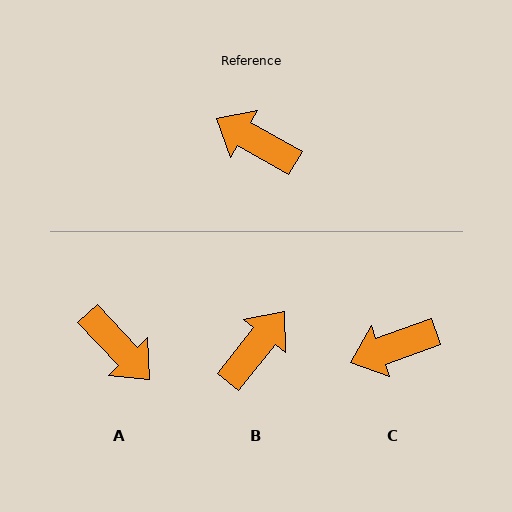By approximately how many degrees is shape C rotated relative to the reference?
Approximately 49 degrees counter-clockwise.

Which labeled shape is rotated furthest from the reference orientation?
A, about 163 degrees away.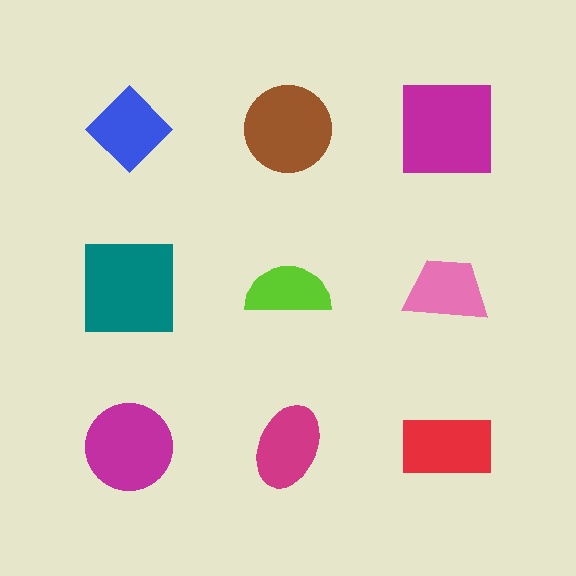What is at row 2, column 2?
A lime semicircle.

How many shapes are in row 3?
3 shapes.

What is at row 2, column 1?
A teal square.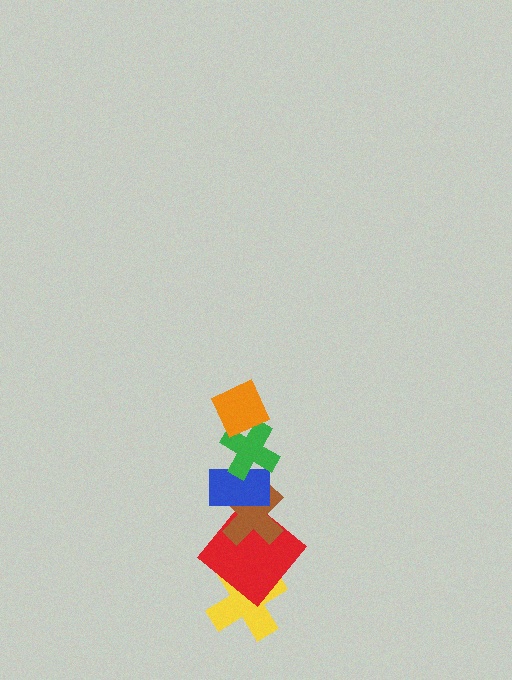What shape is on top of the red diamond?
The brown cross is on top of the red diamond.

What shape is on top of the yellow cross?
The red diamond is on top of the yellow cross.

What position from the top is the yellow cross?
The yellow cross is 6th from the top.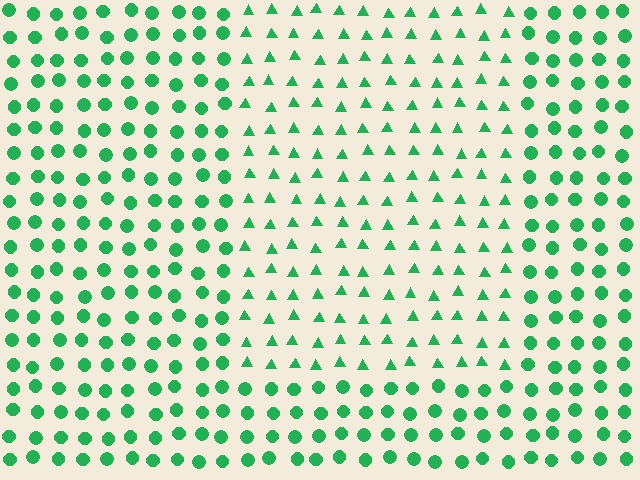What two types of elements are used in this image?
The image uses triangles inside the rectangle region and circles outside it.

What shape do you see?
I see a rectangle.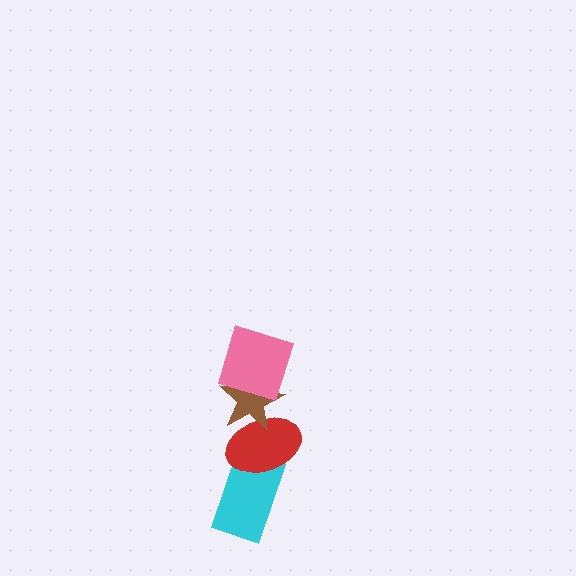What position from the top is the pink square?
The pink square is 1st from the top.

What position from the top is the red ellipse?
The red ellipse is 3rd from the top.